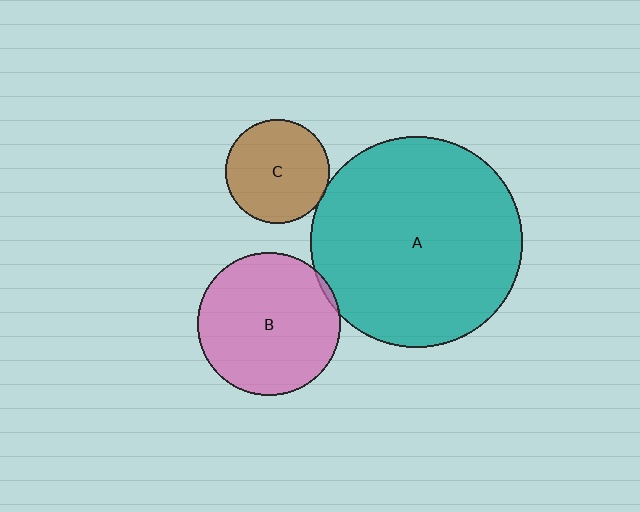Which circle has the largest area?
Circle A (teal).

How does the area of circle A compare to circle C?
Approximately 4.1 times.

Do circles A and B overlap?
Yes.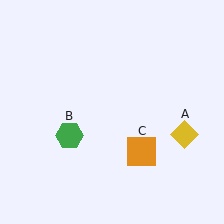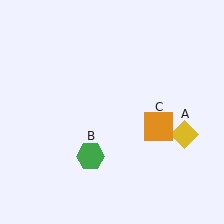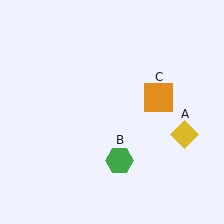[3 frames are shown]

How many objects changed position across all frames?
2 objects changed position: green hexagon (object B), orange square (object C).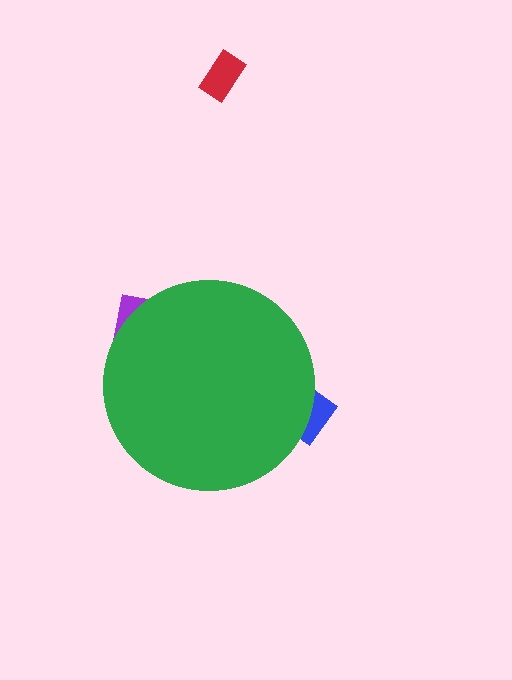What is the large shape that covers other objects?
A green circle.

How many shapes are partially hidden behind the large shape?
2 shapes are partially hidden.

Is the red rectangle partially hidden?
No, the red rectangle is fully visible.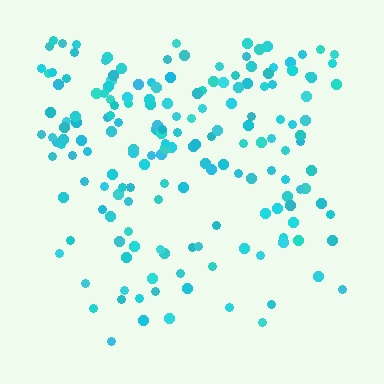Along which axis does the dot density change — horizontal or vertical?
Vertical.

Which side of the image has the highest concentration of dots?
The top.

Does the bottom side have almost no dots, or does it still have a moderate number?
Still a moderate number, just noticeably fewer than the top.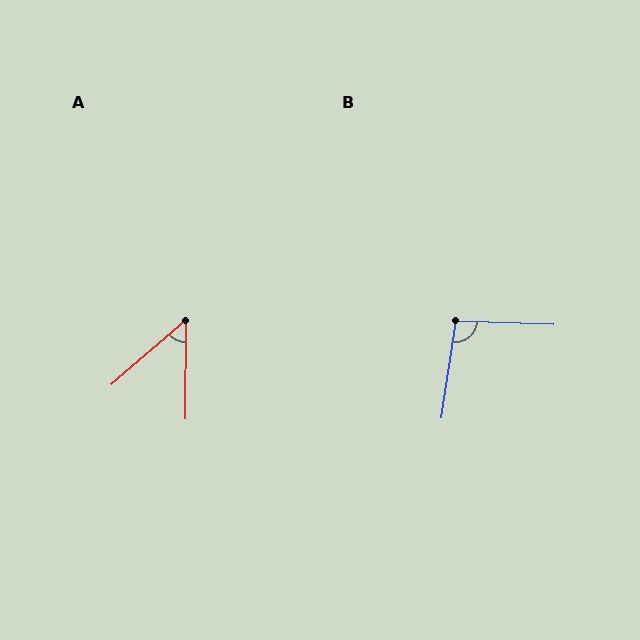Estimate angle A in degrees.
Approximately 49 degrees.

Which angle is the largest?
B, at approximately 96 degrees.